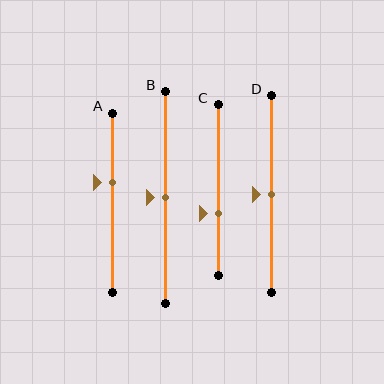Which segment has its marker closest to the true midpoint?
Segment B has its marker closest to the true midpoint.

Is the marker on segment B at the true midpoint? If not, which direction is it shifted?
Yes, the marker on segment B is at the true midpoint.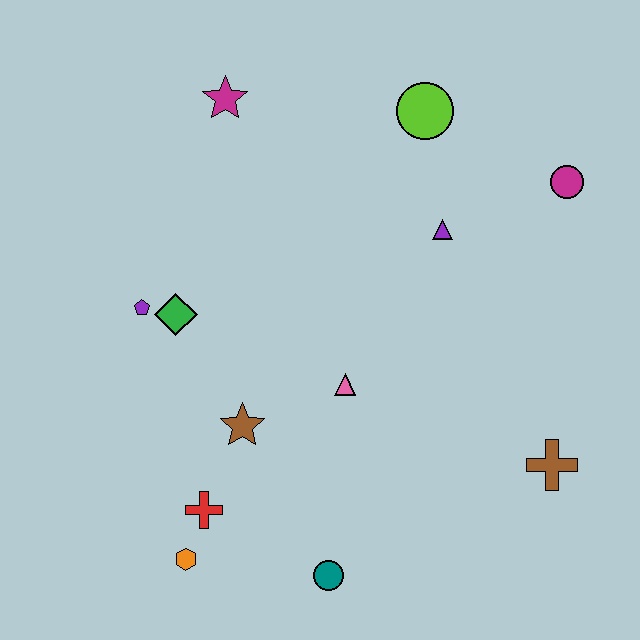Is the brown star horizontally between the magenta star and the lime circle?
Yes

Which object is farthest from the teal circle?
The magenta star is farthest from the teal circle.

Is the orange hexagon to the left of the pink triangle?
Yes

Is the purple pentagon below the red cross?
No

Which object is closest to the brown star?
The red cross is closest to the brown star.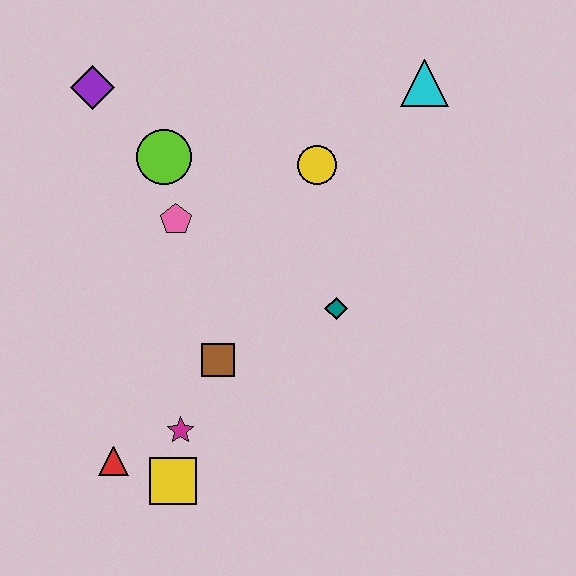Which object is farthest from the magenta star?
The cyan triangle is farthest from the magenta star.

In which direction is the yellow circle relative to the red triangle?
The yellow circle is above the red triangle.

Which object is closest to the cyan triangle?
The yellow circle is closest to the cyan triangle.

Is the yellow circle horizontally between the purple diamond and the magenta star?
No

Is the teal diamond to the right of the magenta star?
Yes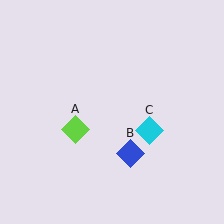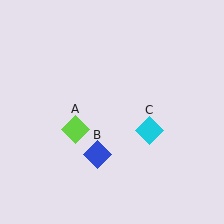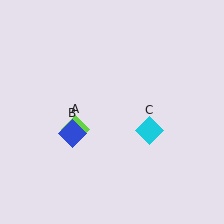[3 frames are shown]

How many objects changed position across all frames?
1 object changed position: blue diamond (object B).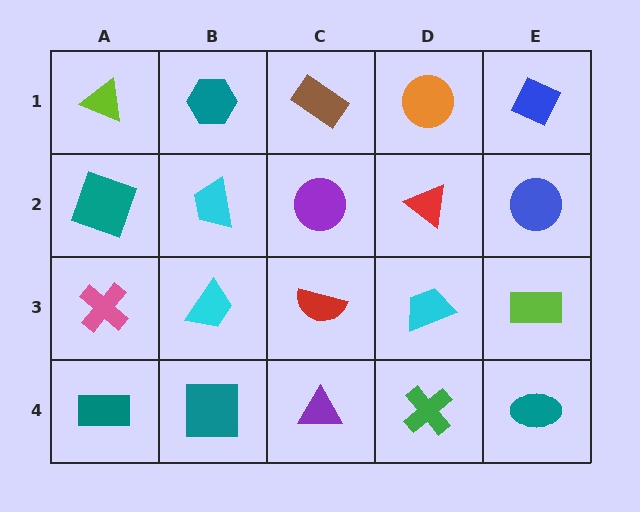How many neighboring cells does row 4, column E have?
2.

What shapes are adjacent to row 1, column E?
A blue circle (row 2, column E), an orange circle (row 1, column D).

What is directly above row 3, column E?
A blue circle.